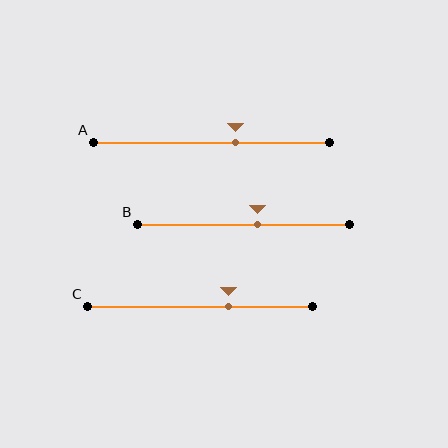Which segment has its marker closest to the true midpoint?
Segment B has its marker closest to the true midpoint.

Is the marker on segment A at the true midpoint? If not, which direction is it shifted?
No, the marker on segment A is shifted to the right by about 10% of the segment length.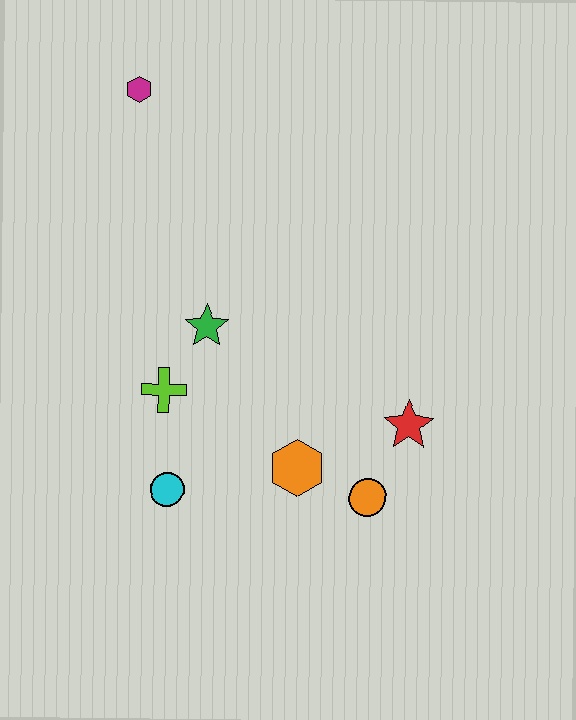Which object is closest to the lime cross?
The green star is closest to the lime cross.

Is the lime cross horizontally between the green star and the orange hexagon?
No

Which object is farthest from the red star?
The magenta hexagon is farthest from the red star.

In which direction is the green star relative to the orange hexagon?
The green star is above the orange hexagon.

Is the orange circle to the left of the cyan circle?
No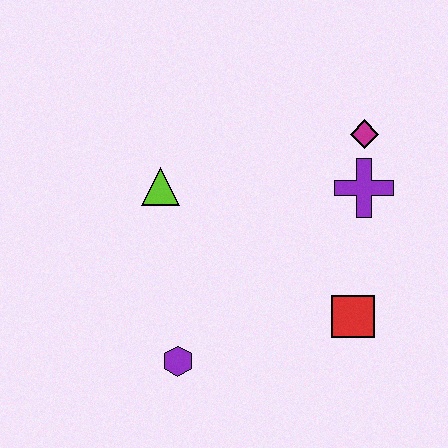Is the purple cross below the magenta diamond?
Yes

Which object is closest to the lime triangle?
The purple hexagon is closest to the lime triangle.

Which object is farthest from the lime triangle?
The red square is farthest from the lime triangle.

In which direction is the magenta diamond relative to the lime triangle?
The magenta diamond is to the right of the lime triangle.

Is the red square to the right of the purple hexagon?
Yes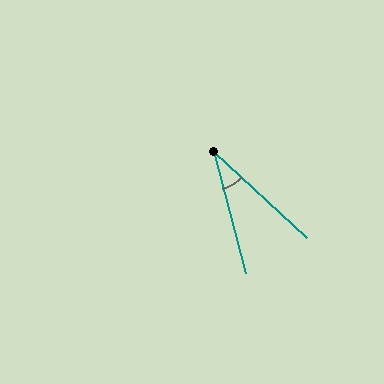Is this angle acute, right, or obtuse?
It is acute.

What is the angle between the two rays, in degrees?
Approximately 32 degrees.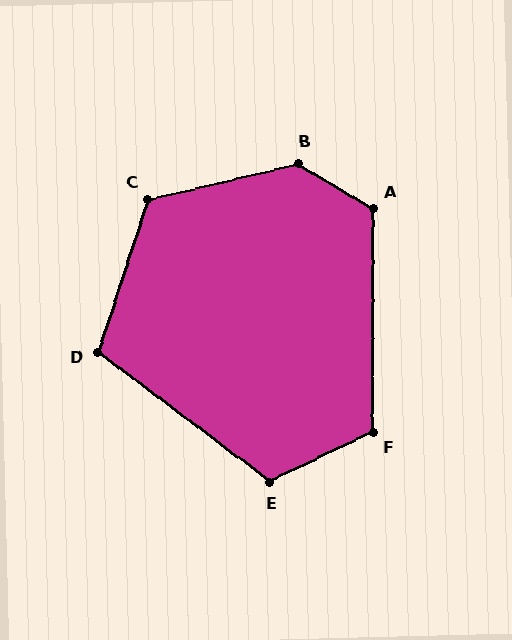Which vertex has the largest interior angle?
B, at approximately 136 degrees.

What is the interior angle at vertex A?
Approximately 121 degrees (obtuse).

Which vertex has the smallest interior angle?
D, at approximately 109 degrees.